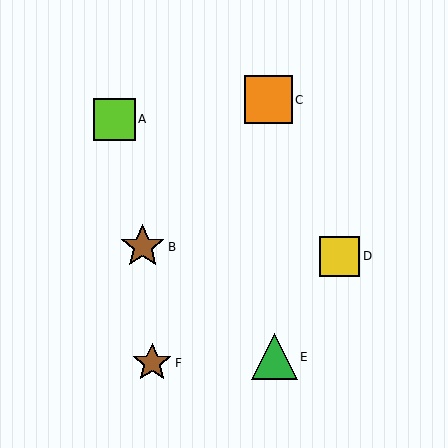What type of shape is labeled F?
Shape F is a brown star.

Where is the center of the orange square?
The center of the orange square is at (268, 100).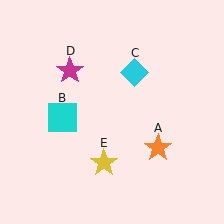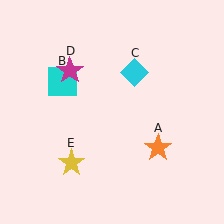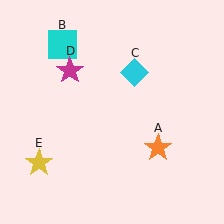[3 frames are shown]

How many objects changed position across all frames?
2 objects changed position: cyan square (object B), yellow star (object E).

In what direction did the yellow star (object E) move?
The yellow star (object E) moved left.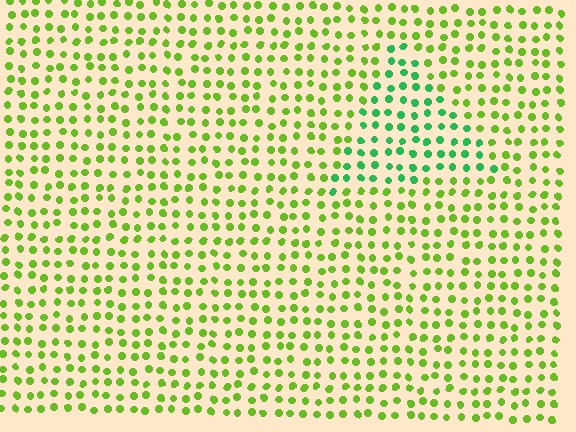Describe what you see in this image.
The image is filled with small lime elements in a uniform arrangement. A triangle-shaped region is visible where the elements are tinted to a slightly different hue, forming a subtle color boundary.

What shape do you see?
I see a triangle.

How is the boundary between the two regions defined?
The boundary is defined purely by a slight shift in hue (about 44 degrees). Spacing, size, and orientation are identical on both sides.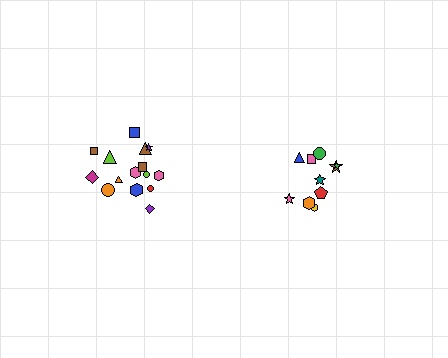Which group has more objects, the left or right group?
The left group.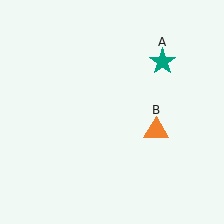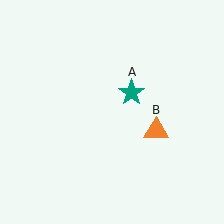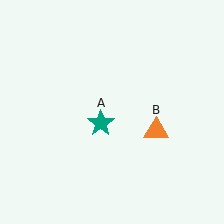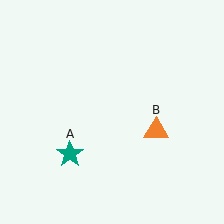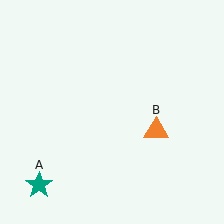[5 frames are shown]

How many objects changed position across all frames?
1 object changed position: teal star (object A).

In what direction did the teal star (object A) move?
The teal star (object A) moved down and to the left.